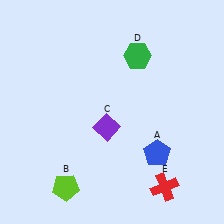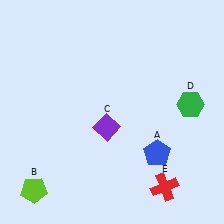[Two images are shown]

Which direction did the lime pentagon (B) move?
The lime pentagon (B) moved left.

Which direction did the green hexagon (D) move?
The green hexagon (D) moved right.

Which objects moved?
The objects that moved are: the lime pentagon (B), the green hexagon (D).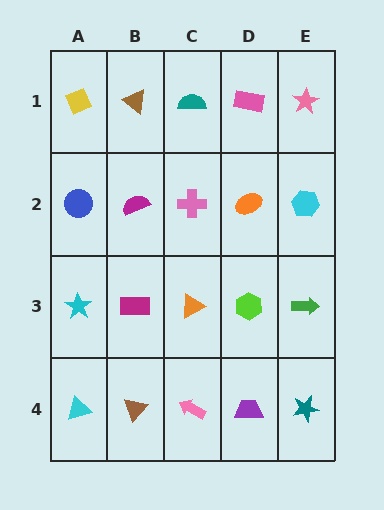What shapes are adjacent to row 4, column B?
A magenta rectangle (row 3, column B), a cyan triangle (row 4, column A), a pink arrow (row 4, column C).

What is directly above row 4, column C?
An orange triangle.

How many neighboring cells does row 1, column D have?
3.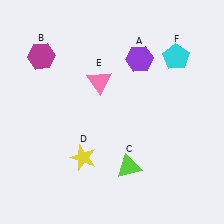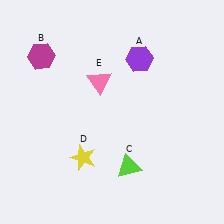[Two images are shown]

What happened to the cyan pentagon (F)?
The cyan pentagon (F) was removed in Image 2. It was in the top-right area of Image 1.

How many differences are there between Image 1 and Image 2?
There is 1 difference between the two images.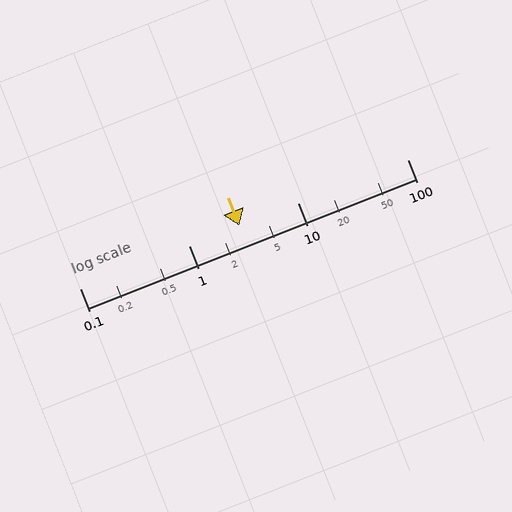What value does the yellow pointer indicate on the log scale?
The pointer indicates approximately 2.9.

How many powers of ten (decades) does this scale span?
The scale spans 3 decades, from 0.1 to 100.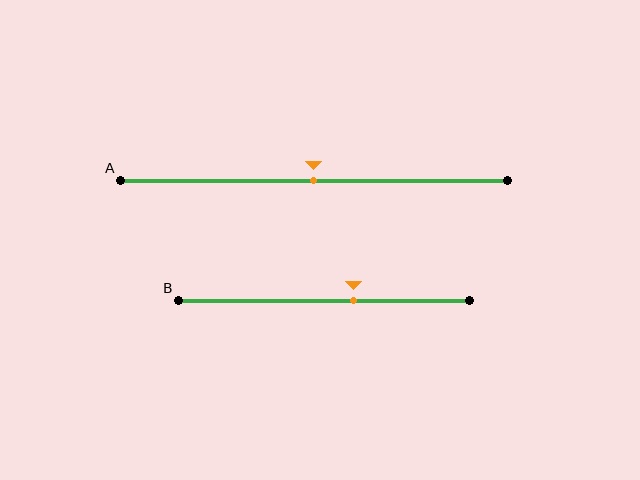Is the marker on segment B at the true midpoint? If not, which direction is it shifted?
No, the marker on segment B is shifted to the right by about 10% of the segment length.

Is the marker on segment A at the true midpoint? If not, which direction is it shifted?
Yes, the marker on segment A is at the true midpoint.